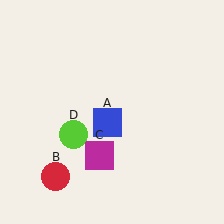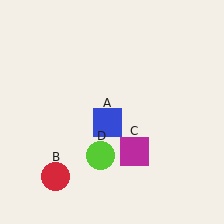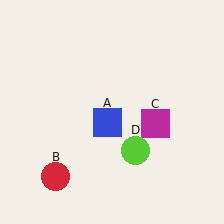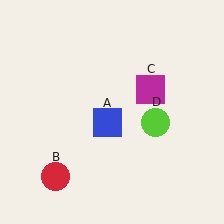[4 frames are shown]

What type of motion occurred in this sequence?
The magenta square (object C), lime circle (object D) rotated counterclockwise around the center of the scene.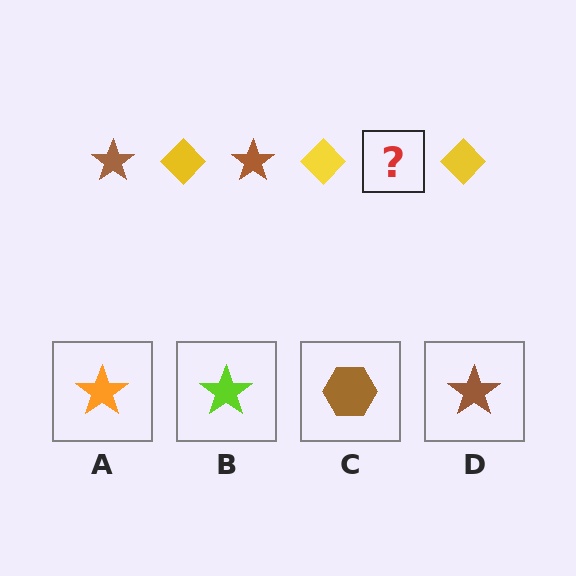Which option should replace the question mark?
Option D.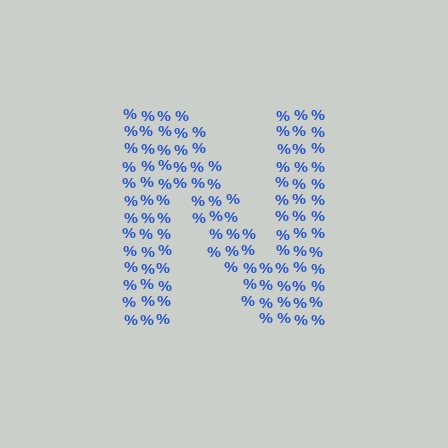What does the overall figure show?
The overall figure shows the letter N.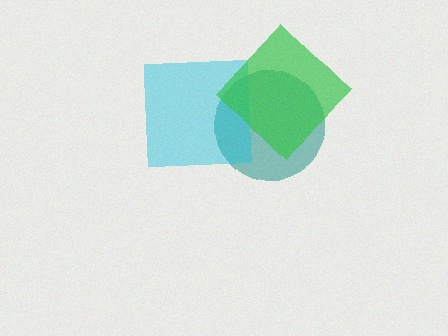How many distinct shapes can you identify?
There are 3 distinct shapes: a teal circle, a cyan square, a green diamond.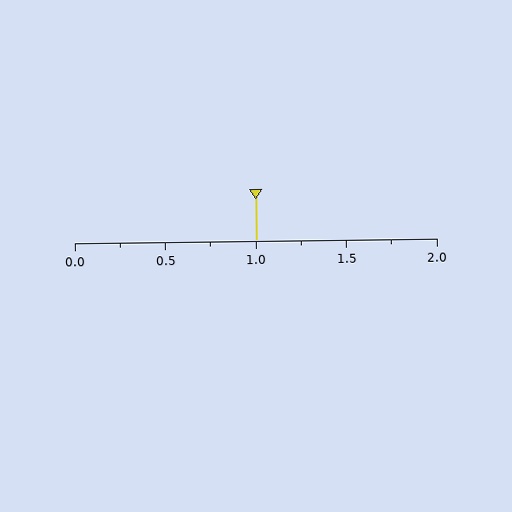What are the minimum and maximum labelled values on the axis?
The axis runs from 0.0 to 2.0.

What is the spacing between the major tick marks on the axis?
The major ticks are spaced 0.5 apart.